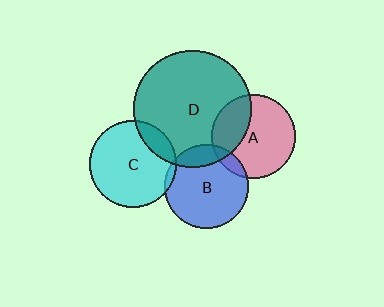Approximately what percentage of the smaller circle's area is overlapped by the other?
Approximately 30%.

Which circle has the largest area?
Circle D (teal).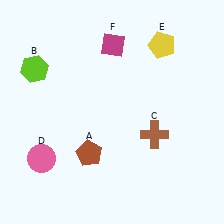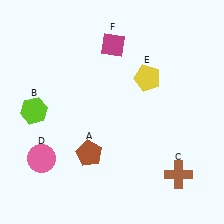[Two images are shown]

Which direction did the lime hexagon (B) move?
The lime hexagon (B) moved down.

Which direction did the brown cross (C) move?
The brown cross (C) moved down.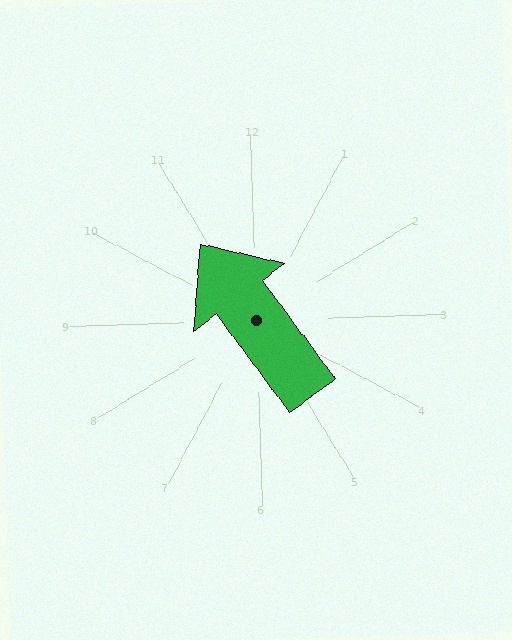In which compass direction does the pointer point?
Northwest.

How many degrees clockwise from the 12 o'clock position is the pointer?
Approximately 325 degrees.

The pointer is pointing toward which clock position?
Roughly 11 o'clock.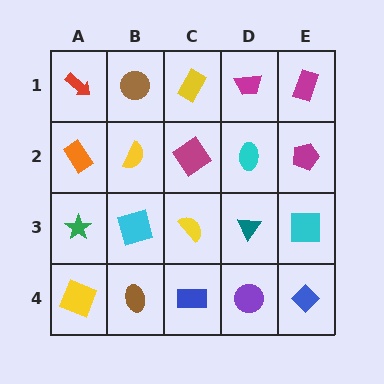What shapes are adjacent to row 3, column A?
An orange rectangle (row 2, column A), a yellow square (row 4, column A), a cyan square (row 3, column B).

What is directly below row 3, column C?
A blue rectangle.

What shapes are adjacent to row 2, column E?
A magenta rectangle (row 1, column E), a cyan square (row 3, column E), a cyan ellipse (row 2, column D).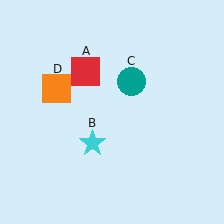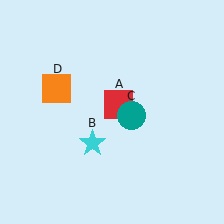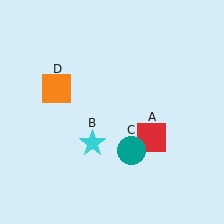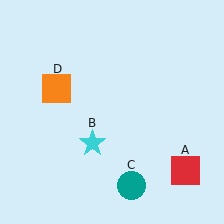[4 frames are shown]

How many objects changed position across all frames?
2 objects changed position: red square (object A), teal circle (object C).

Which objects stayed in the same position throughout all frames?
Cyan star (object B) and orange square (object D) remained stationary.